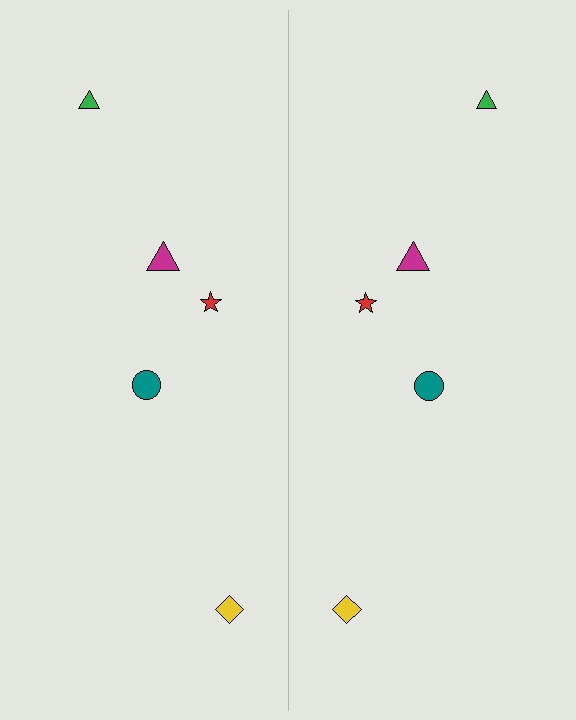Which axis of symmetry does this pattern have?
The pattern has a vertical axis of symmetry running through the center of the image.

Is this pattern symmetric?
Yes, this pattern has bilateral (reflection) symmetry.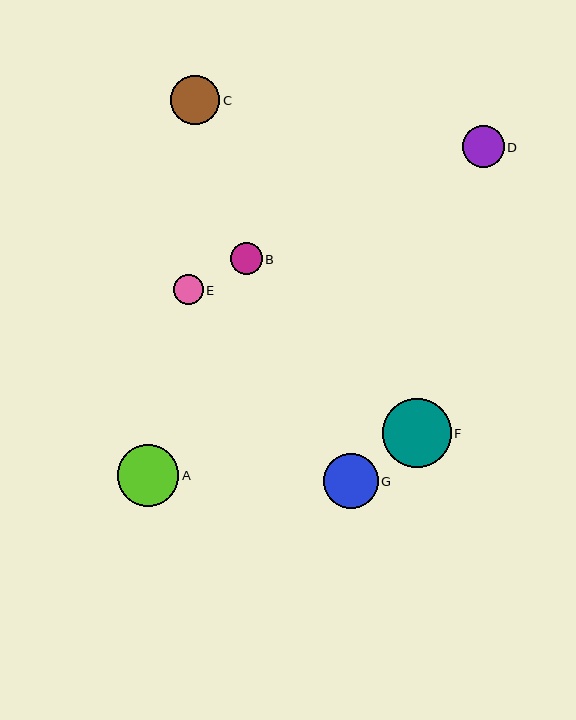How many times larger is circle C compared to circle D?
Circle C is approximately 1.2 times the size of circle D.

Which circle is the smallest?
Circle E is the smallest with a size of approximately 30 pixels.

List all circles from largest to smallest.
From largest to smallest: F, A, G, C, D, B, E.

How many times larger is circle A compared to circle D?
Circle A is approximately 1.5 times the size of circle D.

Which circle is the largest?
Circle F is the largest with a size of approximately 69 pixels.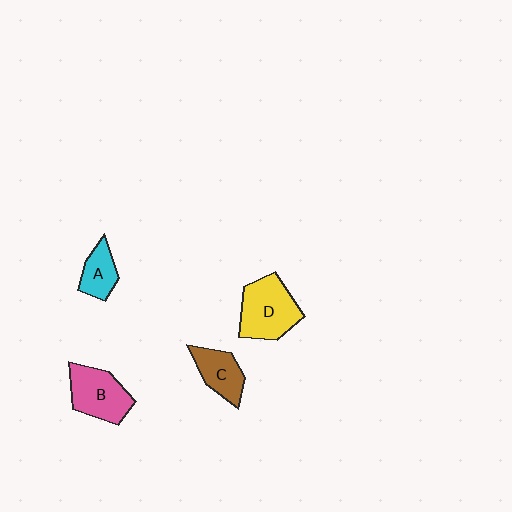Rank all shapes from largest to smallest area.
From largest to smallest: D (yellow), B (pink), C (brown), A (cyan).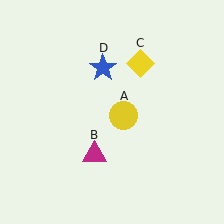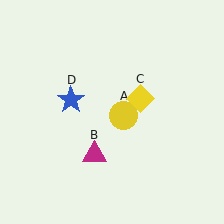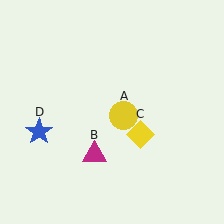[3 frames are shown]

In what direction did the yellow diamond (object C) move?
The yellow diamond (object C) moved down.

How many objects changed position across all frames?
2 objects changed position: yellow diamond (object C), blue star (object D).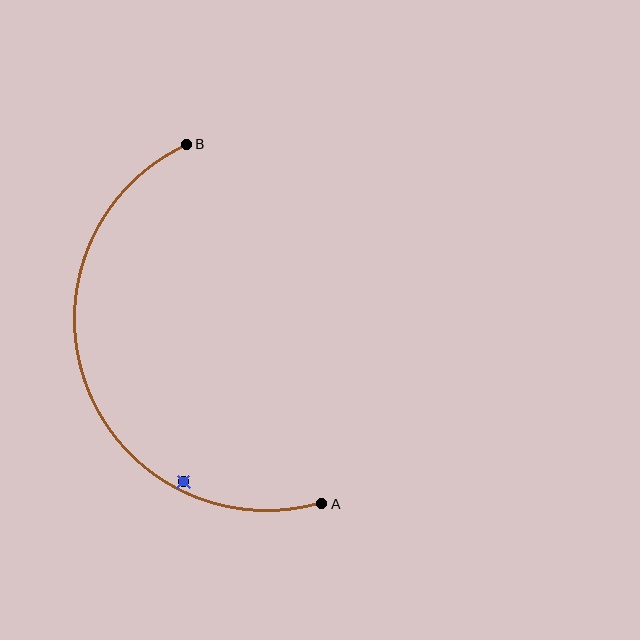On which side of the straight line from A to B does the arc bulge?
The arc bulges to the left of the straight line connecting A and B.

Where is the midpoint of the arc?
The arc midpoint is the point on the curve farthest from the straight line joining A and B. It sits to the left of that line.